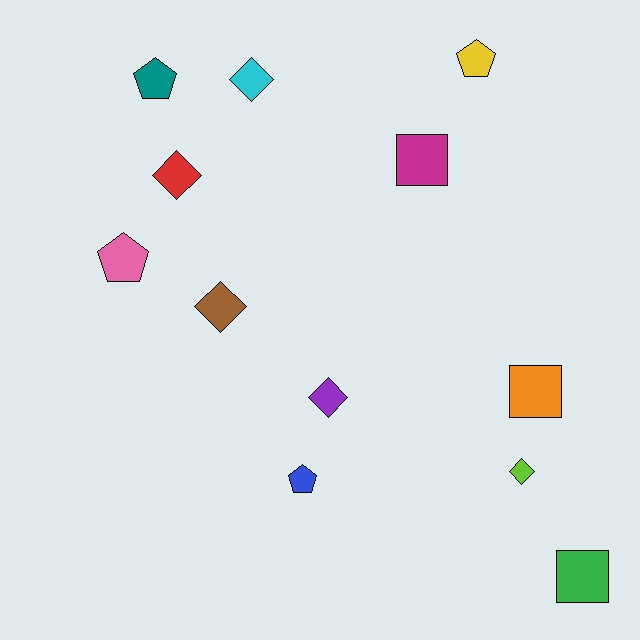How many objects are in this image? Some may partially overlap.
There are 12 objects.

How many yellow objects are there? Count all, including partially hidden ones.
There is 1 yellow object.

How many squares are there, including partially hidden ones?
There are 3 squares.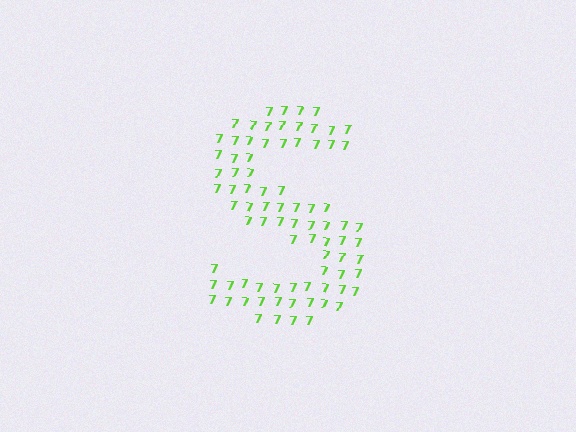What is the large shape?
The large shape is the letter S.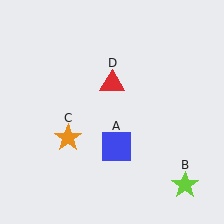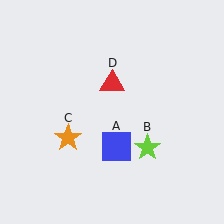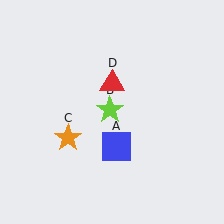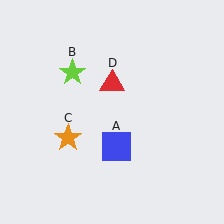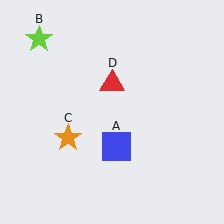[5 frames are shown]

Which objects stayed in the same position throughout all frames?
Blue square (object A) and orange star (object C) and red triangle (object D) remained stationary.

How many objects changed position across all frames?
1 object changed position: lime star (object B).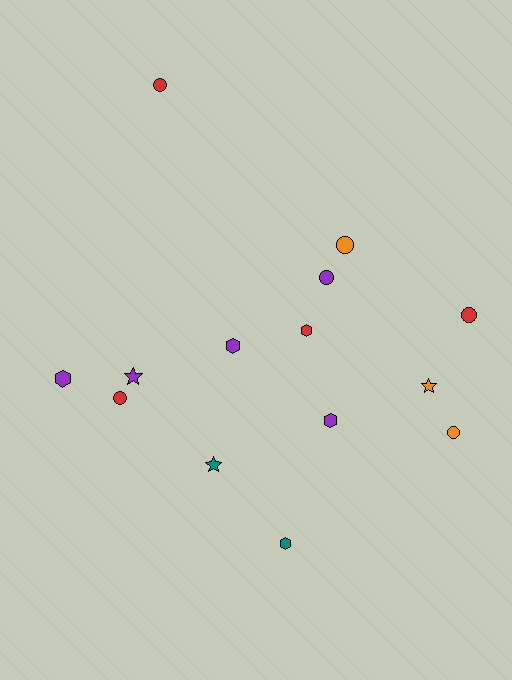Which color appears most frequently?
Purple, with 5 objects.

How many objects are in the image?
There are 14 objects.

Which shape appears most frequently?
Circle, with 6 objects.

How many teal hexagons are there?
There is 1 teal hexagon.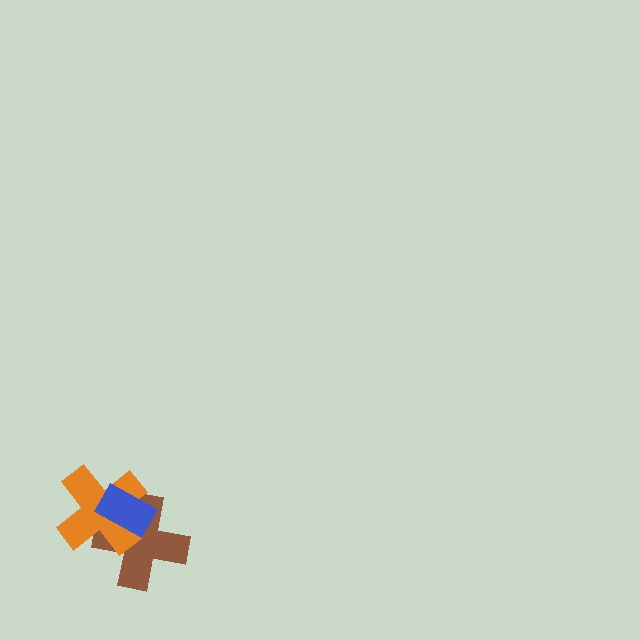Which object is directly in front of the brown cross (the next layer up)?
The orange cross is directly in front of the brown cross.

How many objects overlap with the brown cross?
2 objects overlap with the brown cross.